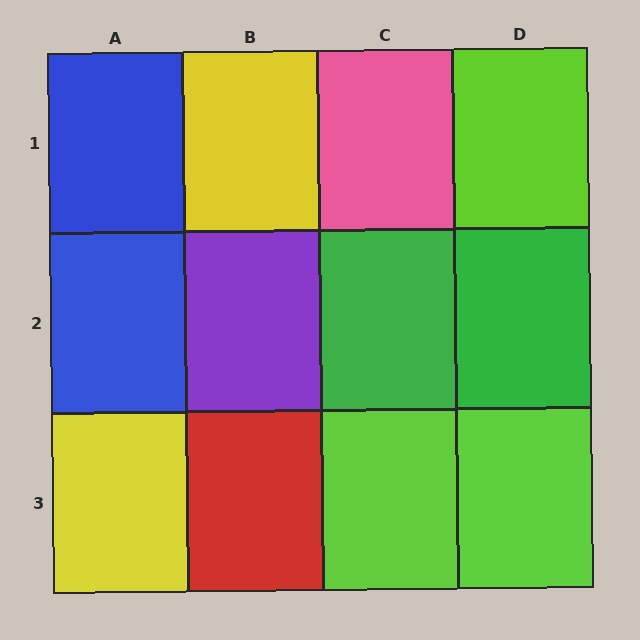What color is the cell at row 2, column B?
Purple.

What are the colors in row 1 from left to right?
Blue, yellow, pink, lime.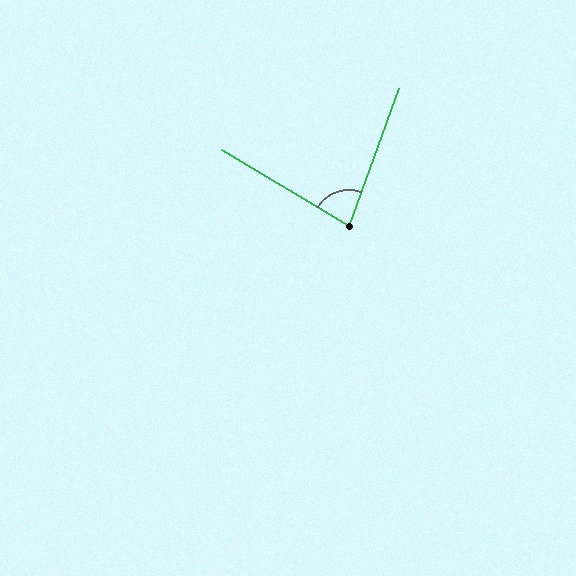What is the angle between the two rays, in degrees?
Approximately 79 degrees.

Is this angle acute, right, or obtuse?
It is acute.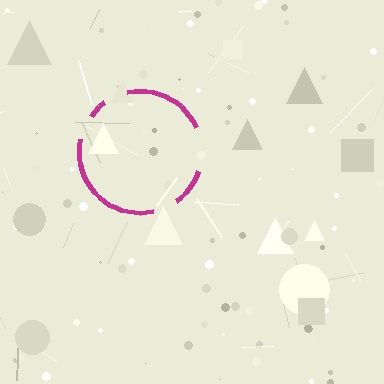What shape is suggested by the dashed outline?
The dashed outline suggests a circle.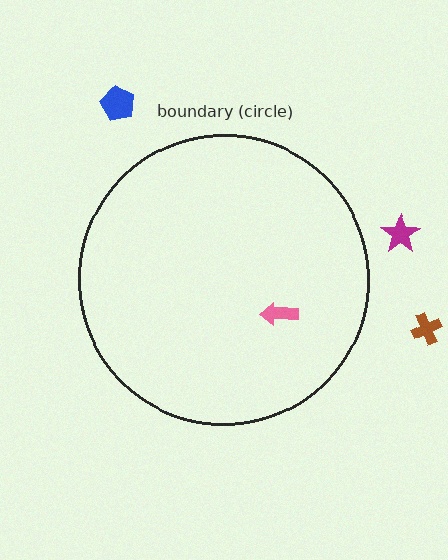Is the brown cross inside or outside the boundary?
Outside.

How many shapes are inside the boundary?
1 inside, 3 outside.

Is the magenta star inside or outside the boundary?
Outside.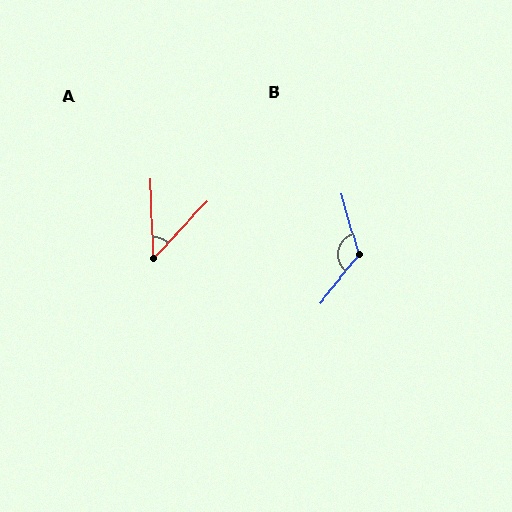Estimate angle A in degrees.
Approximately 45 degrees.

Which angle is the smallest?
A, at approximately 45 degrees.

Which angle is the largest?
B, at approximately 125 degrees.